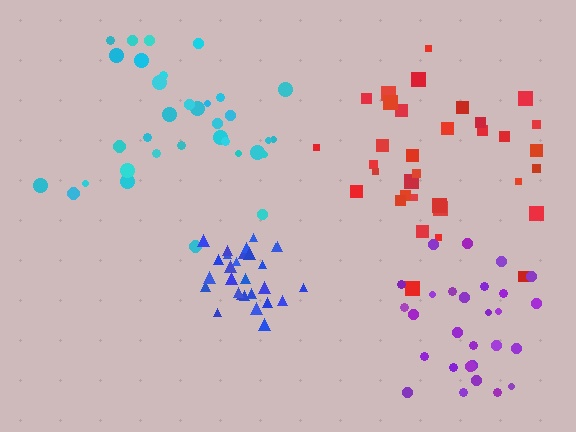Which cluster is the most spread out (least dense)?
Red.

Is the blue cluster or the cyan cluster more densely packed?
Blue.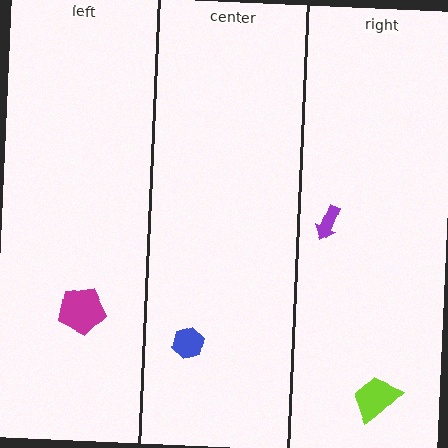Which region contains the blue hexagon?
The center region.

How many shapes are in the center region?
1.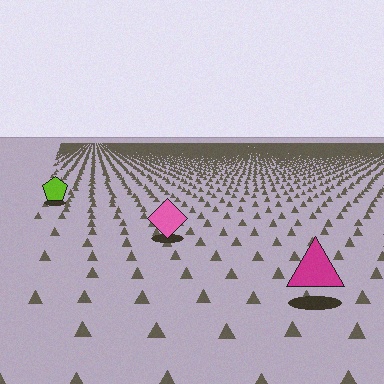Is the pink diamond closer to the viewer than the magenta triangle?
No. The magenta triangle is closer — you can tell from the texture gradient: the ground texture is coarser near it.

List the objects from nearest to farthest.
From nearest to farthest: the magenta triangle, the pink diamond, the lime pentagon.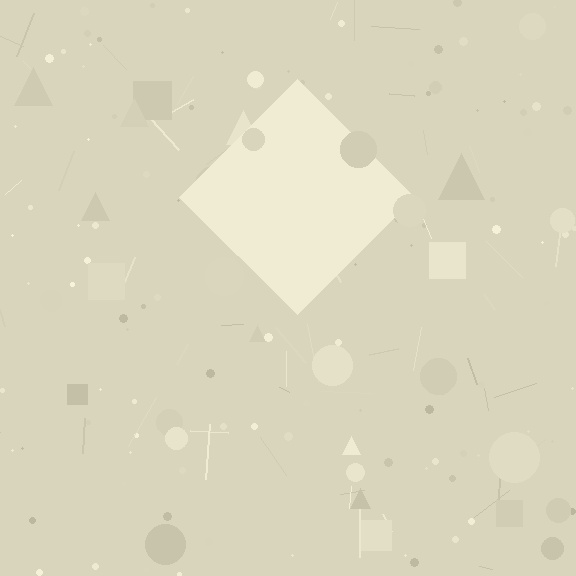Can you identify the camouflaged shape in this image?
The camouflaged shape is a diamond.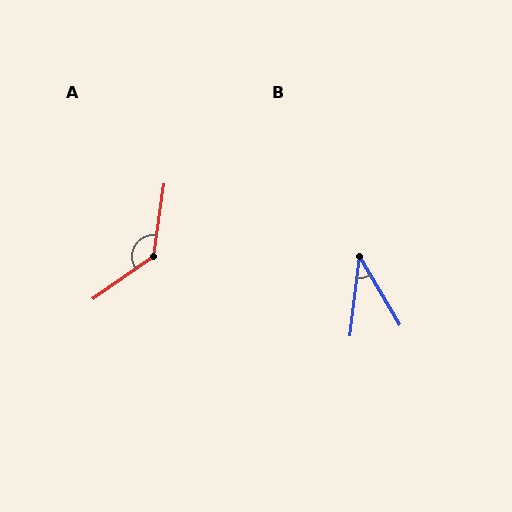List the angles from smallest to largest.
B (38°), A (133°).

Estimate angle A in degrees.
Approximately 133 degrees.